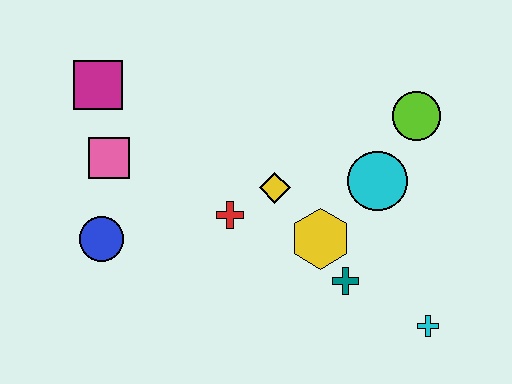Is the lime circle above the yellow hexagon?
Yes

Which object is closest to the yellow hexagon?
The teal cross is closest to the yellow hexagon.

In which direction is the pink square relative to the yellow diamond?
The pink square is to the left of the yellow diamond.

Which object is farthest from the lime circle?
The blue circle is farthest from the lime circle.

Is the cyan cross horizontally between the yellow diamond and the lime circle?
No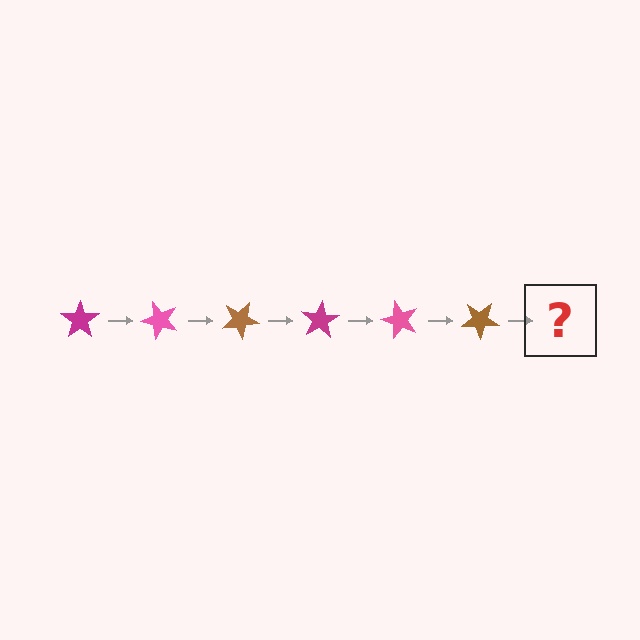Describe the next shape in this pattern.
It should be a magenta star, rotated 300 degrees from the start.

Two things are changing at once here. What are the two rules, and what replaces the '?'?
The two rules are that it rotates 50 degrees each step and the color cycles through magenta, pink, and brown. The '?' should be a magenta star, rotated 300 degrees from the start.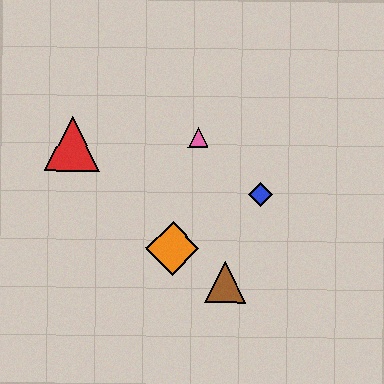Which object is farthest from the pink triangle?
The brown triangle is farthest from the pink triangle.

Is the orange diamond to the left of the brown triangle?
Yes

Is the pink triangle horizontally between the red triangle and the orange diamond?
No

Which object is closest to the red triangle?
The pink triangle is closest to the red triangle.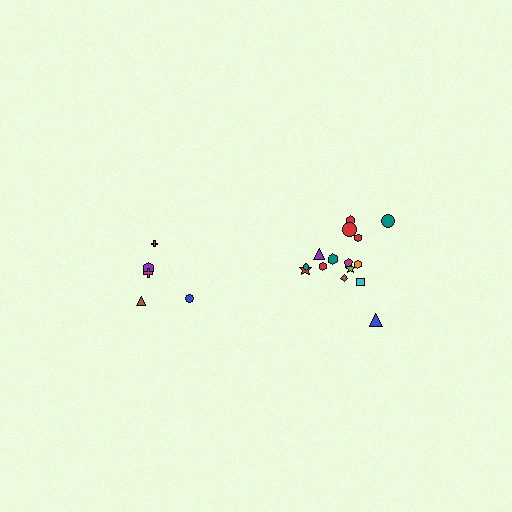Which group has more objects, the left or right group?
The right group.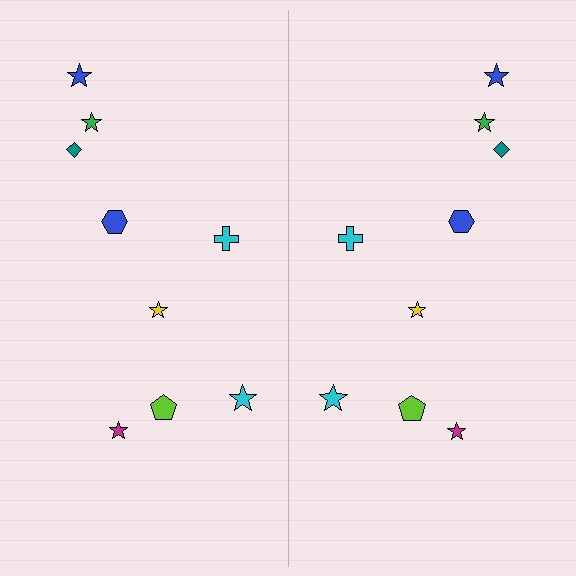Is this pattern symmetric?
Yes, this pattern has bilateral (reflection) symmetry.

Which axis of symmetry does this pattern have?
The pattern has a vertical axis of symmetry running through the center of the image.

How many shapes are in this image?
There are 18 shapes in this image.